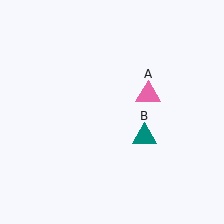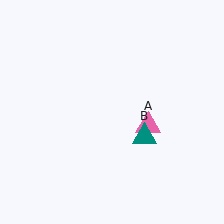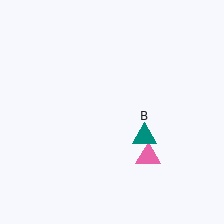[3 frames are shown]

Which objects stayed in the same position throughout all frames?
Teal triangle (object B) remained stationary.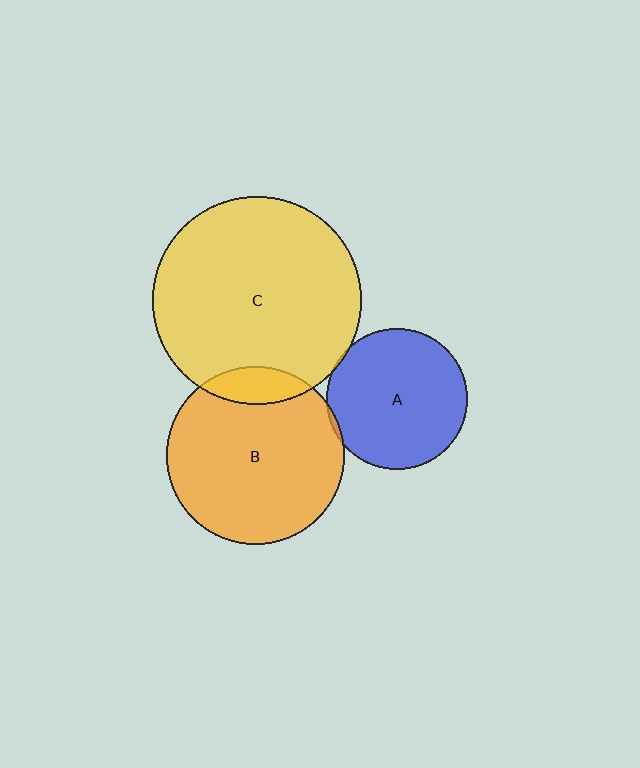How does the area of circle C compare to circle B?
Approximately 1.4 times.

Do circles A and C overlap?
Yes.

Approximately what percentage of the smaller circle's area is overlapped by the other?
Approximately 5%.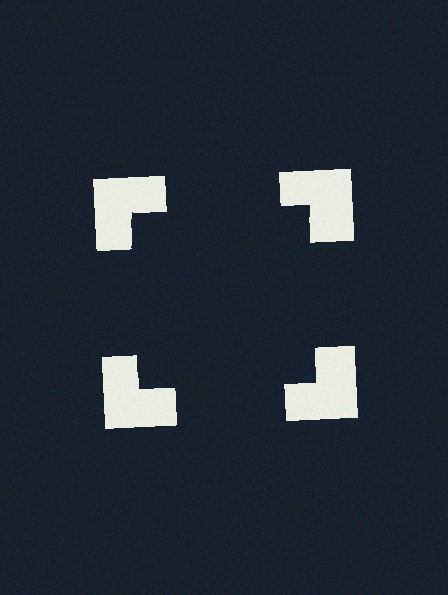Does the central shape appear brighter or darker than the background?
It typically appears slightly darker than the background, even though no actual brightness change is drawn.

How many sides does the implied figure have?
4 sides.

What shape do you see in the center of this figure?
An illusory square — its edges are inferred from the aligned wedge cuts in the notched squares, not physically drawn.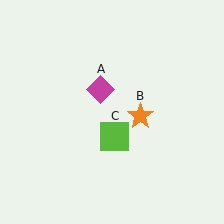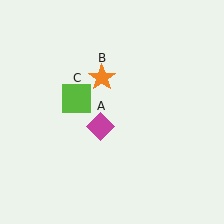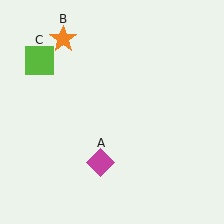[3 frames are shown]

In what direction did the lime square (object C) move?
The lime square (object C) moved up and to the left.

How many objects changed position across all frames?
3 objects changed position: magenta diamond (object A), orange star (object B), lime square (object C).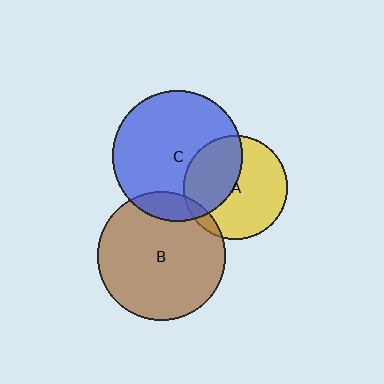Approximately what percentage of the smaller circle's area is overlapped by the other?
Approximately 10%.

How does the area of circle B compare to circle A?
Approximately 1.5 times.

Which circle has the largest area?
Circle C (blue).